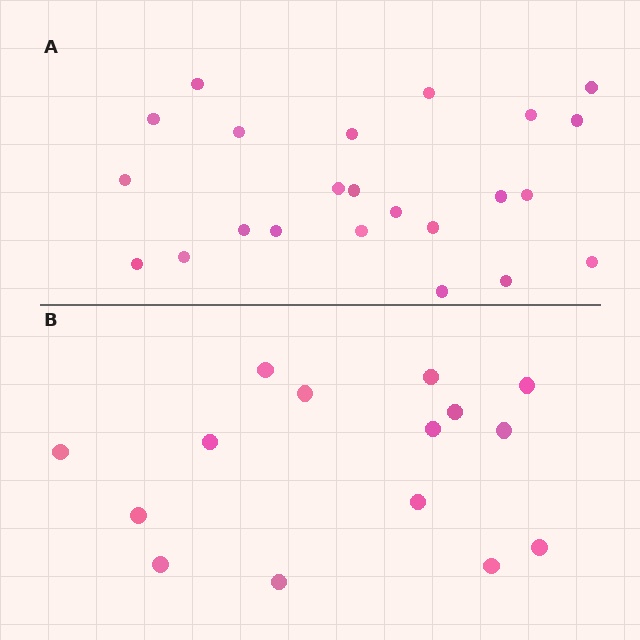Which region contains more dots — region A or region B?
Region A (the top region) has more dots.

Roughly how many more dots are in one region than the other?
Region A has roughly 8 or so more dots than region B.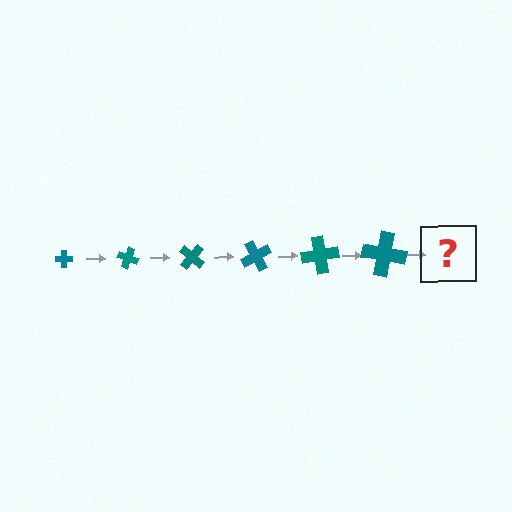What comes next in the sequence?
The next element should be a cross, larger than the previous one and rotated 120 degrees from the start.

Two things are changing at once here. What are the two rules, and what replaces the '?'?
The two rules are that the cross grows larger each step and it rotates 20 degrees each step. The '?' should be a cross, larger than the previous one and rotated 120 degrees from the start.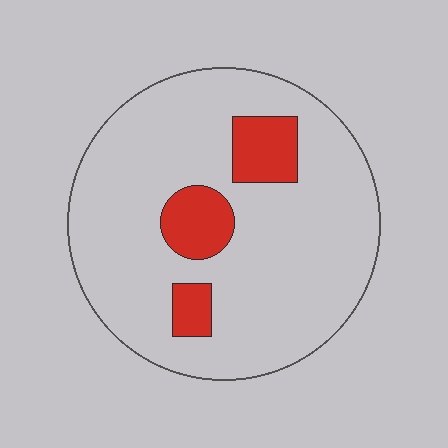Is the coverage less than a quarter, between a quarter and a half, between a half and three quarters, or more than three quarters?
Less than a quarter.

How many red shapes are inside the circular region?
3.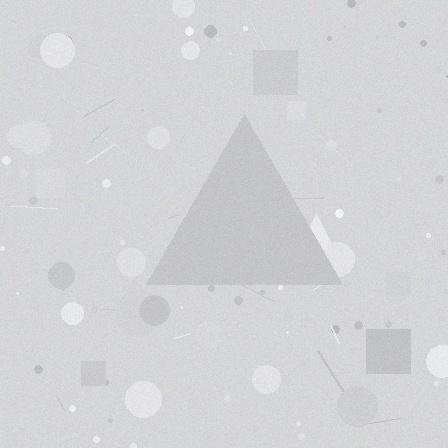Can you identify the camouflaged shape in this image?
The camouflaged shape is a triangle.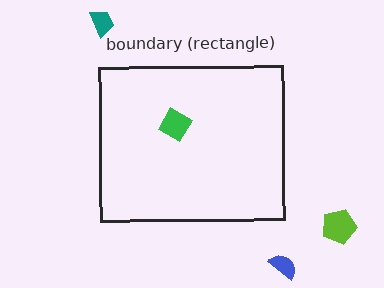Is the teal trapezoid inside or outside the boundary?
Outside.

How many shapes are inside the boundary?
1 inside, 3 outside.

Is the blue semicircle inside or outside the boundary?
Outside.